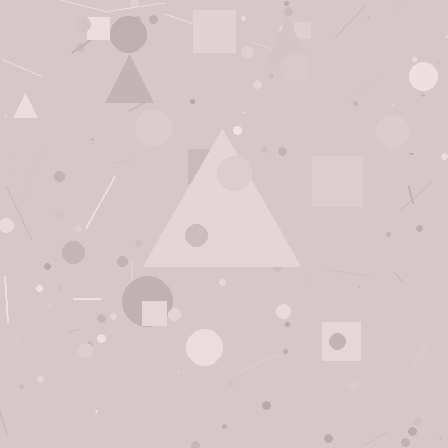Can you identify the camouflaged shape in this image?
The camouflaged shape is a triangle.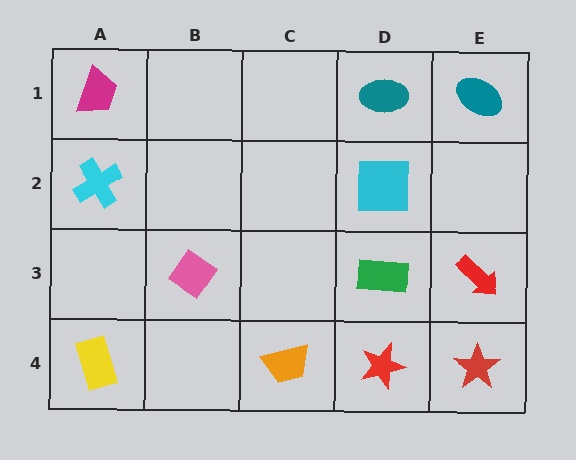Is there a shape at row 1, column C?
No, that cell is empty.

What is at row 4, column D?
A red star.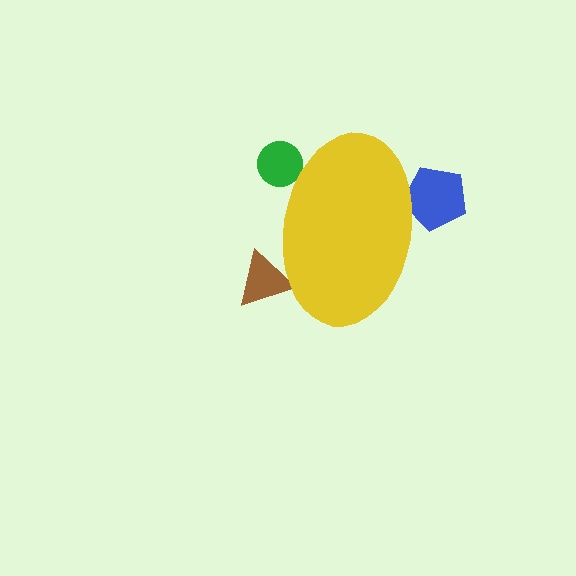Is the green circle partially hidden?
Yes, the green circle is partially hidden behind the yellow ellipse.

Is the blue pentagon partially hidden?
Yes, the blue pentagon is partially hidden behind the yellow ellipse.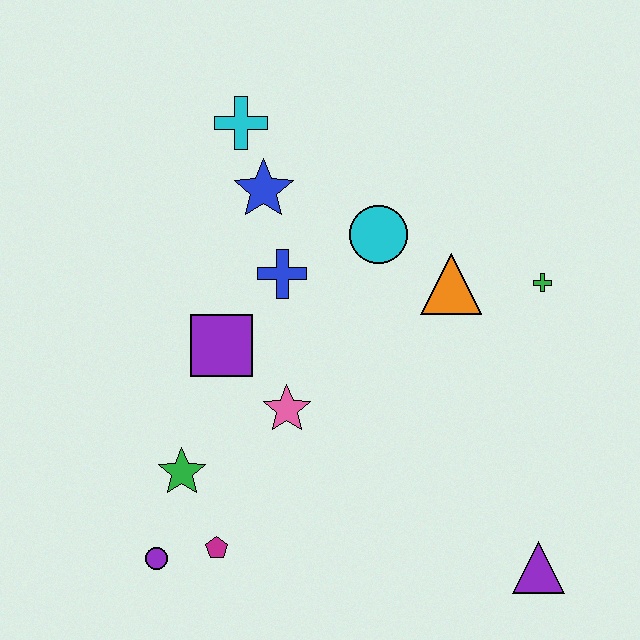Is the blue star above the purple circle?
Yes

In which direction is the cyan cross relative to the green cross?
The cyan cross is to the left of the green cross.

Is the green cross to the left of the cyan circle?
No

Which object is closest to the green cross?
The orange triangle is closest to the green cross.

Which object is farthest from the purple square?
The purple triangle is farthest from the purple square.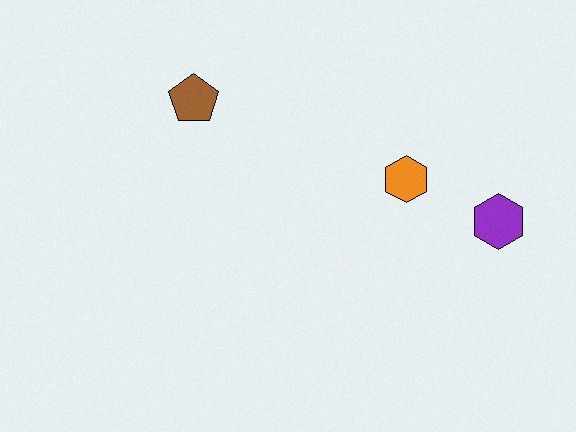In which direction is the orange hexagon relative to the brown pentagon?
The orange hexagon is to the right of the brown pentagon.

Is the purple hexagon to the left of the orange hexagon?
No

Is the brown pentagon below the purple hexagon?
No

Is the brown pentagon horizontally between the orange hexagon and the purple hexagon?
No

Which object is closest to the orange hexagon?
The purple hexagon is closest to the orange hexagon.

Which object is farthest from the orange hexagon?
The brown pentagon is farthest from the orange hexagon.